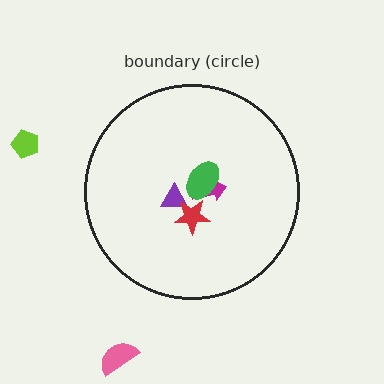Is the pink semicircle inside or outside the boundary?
Outside.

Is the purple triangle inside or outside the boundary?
Inside.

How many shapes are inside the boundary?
4 inside, 2 outside.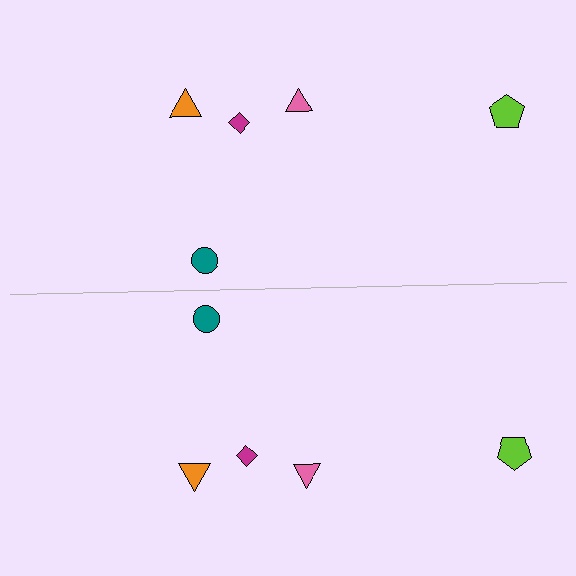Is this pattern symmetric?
Yes, this pattern has bilateral (reflection) symmetry.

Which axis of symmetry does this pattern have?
The pattern has a horizontal axis of symmetry running through the center of the image.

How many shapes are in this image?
There are 10 shapes in this image.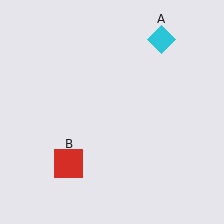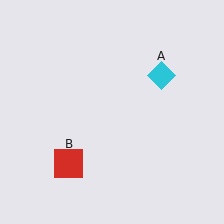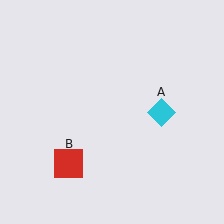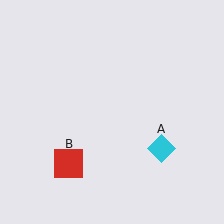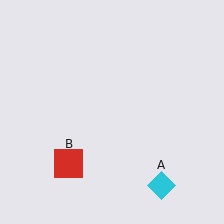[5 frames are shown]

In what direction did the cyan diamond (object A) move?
The cyan diamond (object A) moved down.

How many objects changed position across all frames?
1 object changed position: cyan diamond (object A).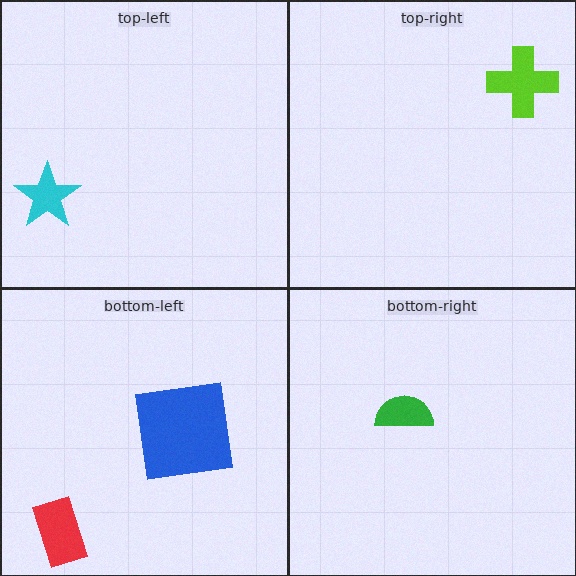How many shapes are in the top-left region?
1.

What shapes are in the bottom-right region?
The green semicircle.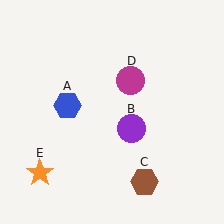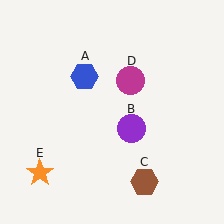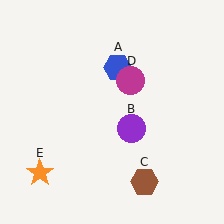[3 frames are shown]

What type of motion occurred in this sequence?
The blue hexagon (object A) rotated clockwise around the center of the scene.